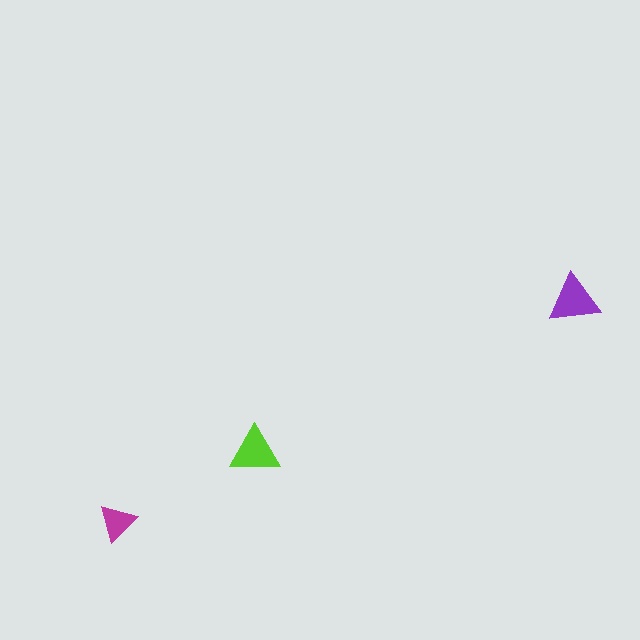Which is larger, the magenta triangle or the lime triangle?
The lime one.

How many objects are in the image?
There are 3 objects in the image.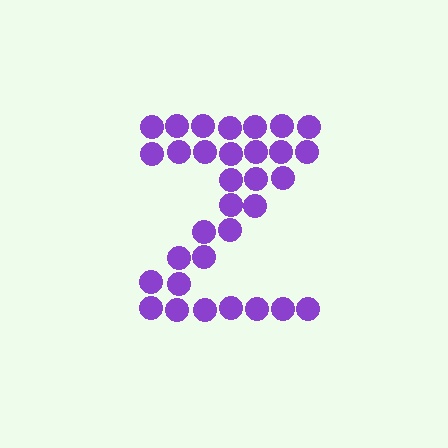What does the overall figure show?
The overall figure shows the letter Z.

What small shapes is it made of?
It is made of small circles.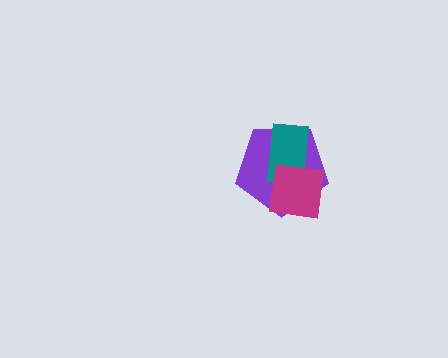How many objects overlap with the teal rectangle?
2 objects overlap with the teal rectangle.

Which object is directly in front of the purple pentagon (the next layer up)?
The teal rectangle is directly in front of the purple pentagon.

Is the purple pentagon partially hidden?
Yes, it is partially covered by another shape.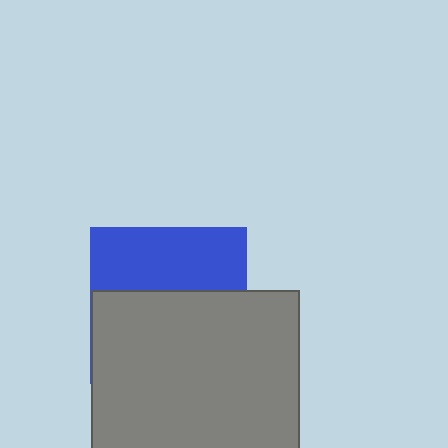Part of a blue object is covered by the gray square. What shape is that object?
It is a square.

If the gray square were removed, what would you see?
You would see the complete blue square.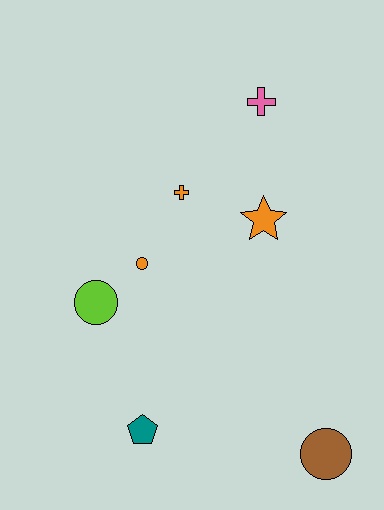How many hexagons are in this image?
There are no hexagons.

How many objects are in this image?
There are 7 objects.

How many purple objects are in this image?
There are no purple objects.